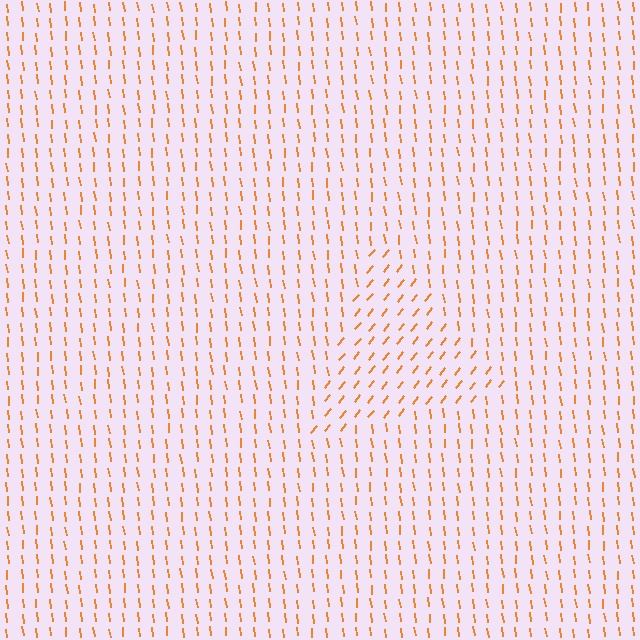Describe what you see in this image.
The image is filled with small orange line segments. A triangle region in the image has lines oriented differently from the surrounding lines, creating a visible texture boundary.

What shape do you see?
I see a triangle.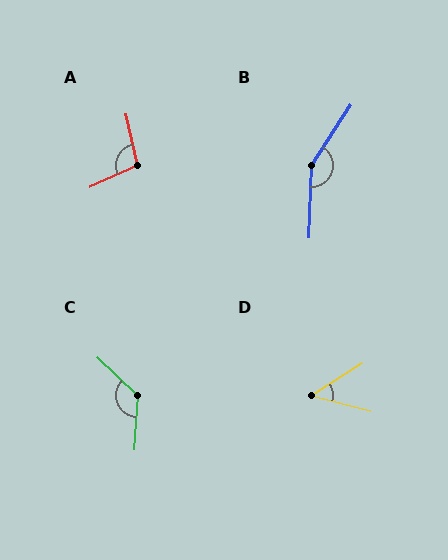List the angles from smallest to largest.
D (47°), A (102°), C (129°), B (149°).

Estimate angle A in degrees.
Approximately 102 degrees.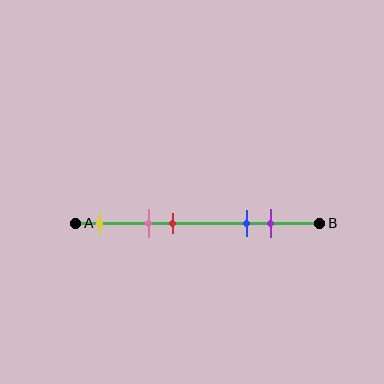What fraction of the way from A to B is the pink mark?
The pink mark is approximately 30% (0.3) of the way from A to B.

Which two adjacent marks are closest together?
The pink and red marks are the closest adjacent pair.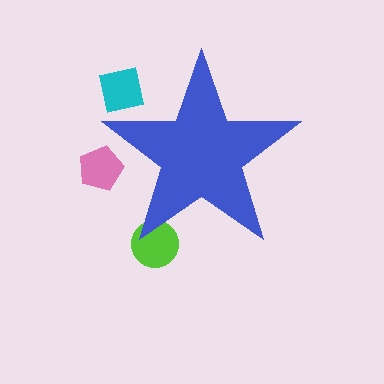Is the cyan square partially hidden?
Yes, the cyan square is partially hidden behind the blue star.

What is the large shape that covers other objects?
A blue star.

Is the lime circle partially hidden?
Yes, the lime circle is partially hidden behind the blue star.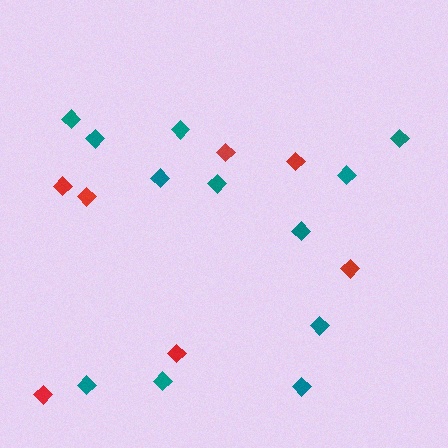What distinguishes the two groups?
There are 2 groups: one group of red diamonds (7) and one group of teal diamonds (12).